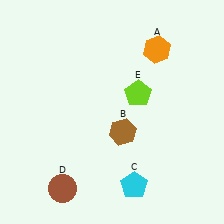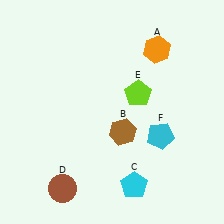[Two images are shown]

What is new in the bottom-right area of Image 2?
A cyan pentagon (F) was added in the bottom-right area of Image 2.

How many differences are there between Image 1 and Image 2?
There is 1 difference between the two images.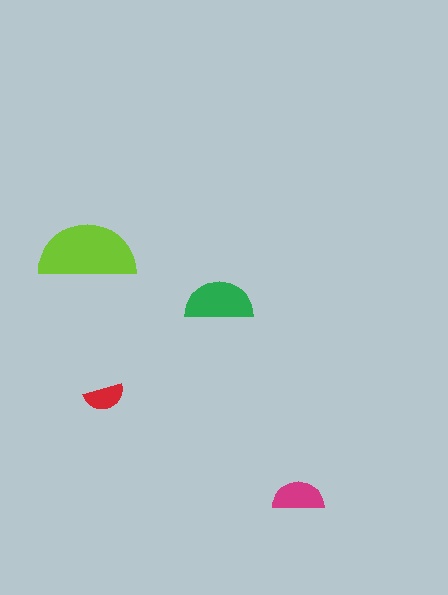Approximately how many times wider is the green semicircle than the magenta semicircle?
About 1.5 times wider.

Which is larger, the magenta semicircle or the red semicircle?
The magenta one.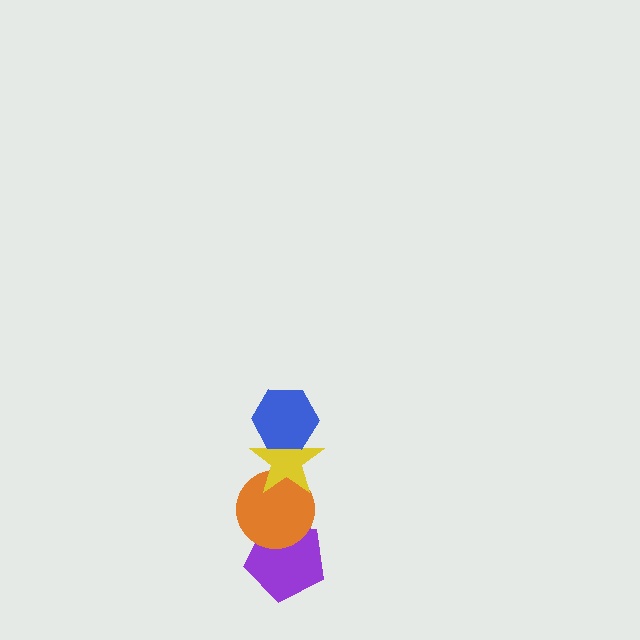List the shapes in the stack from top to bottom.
From top to bottom: the blue hexagon, the yellow star, the orange circle, the purple pentagon.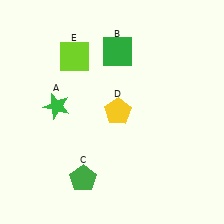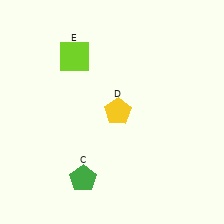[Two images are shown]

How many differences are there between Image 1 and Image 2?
There are 2 differences between the two images.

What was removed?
The green square (B), the green star (A) were removed in Image 2.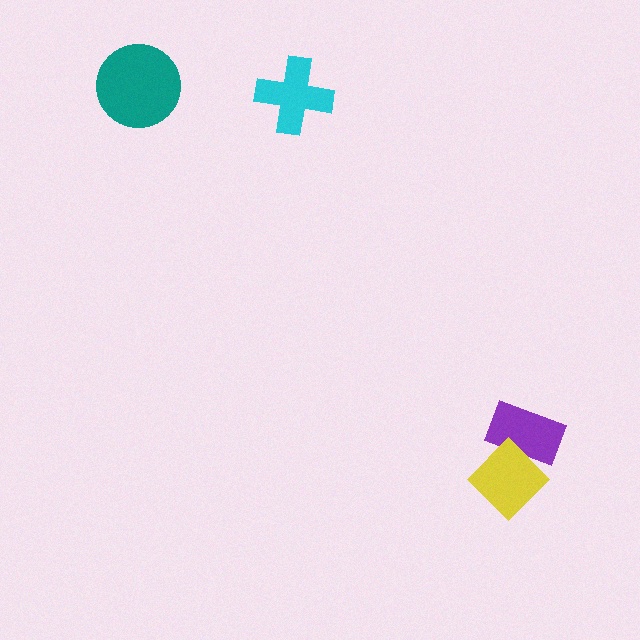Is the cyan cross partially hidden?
No, no other shape covers it.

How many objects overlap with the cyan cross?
0 objects overlap with the cyan cross.